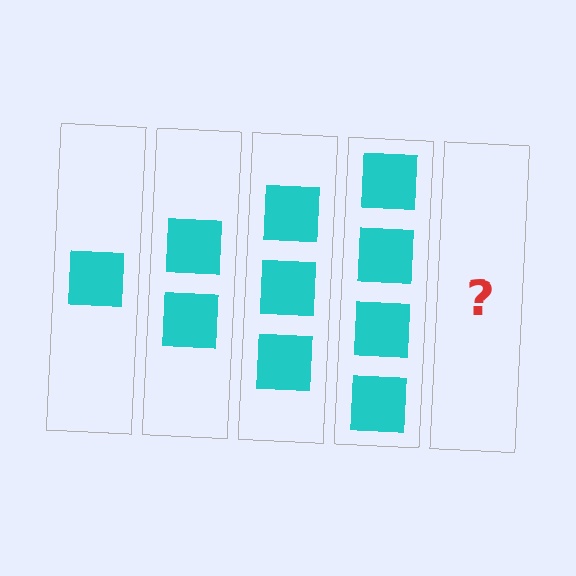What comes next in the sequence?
The next element should be 5 squares.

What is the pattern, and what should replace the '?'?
The pattern is that each step adds one more square. The '?' should be 5 squares.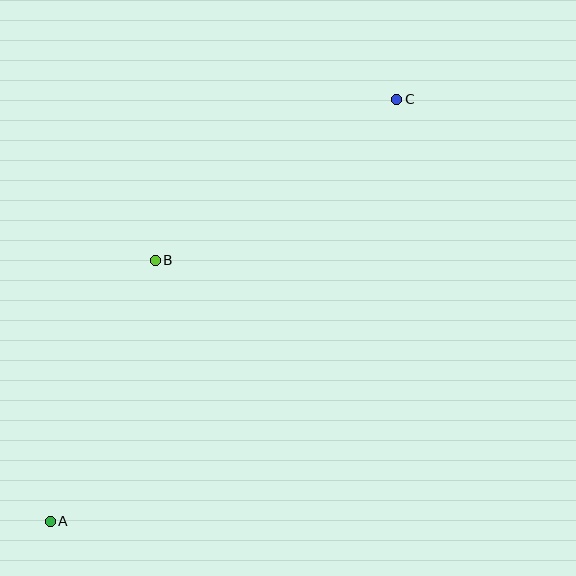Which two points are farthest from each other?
Points A and C are farthest from each other.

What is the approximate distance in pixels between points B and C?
The distance between B and C is approximately 290 pixels.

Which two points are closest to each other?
Points A and B are closest to each other.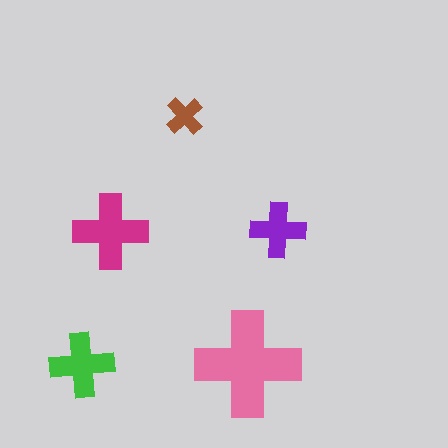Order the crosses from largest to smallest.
the pink one, the magenta one, the green one, the purple one, the brown one.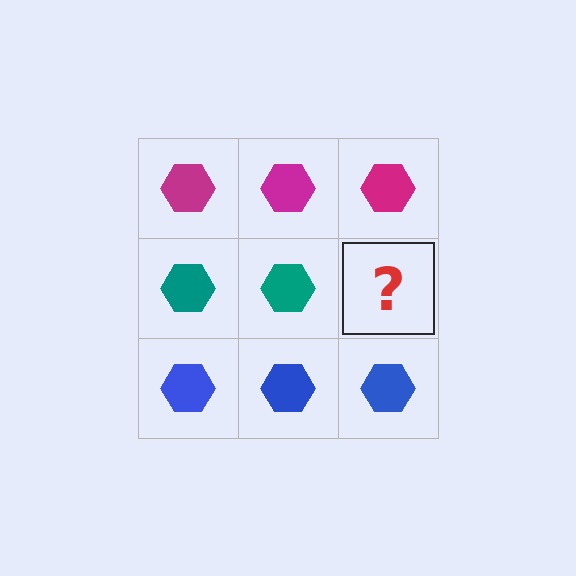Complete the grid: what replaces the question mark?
The question mark should be replaced with a teal hexagon.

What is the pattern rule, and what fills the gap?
The rule is that each row has a consistent color. The gap should be filled with a teal hexagon.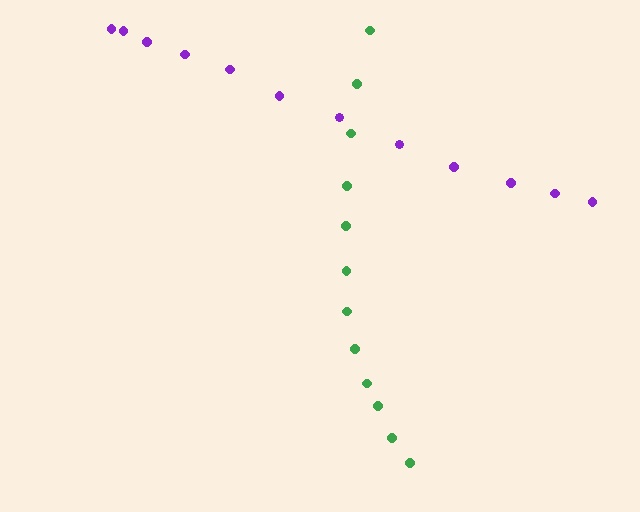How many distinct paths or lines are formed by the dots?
There are 2 distinct paths.